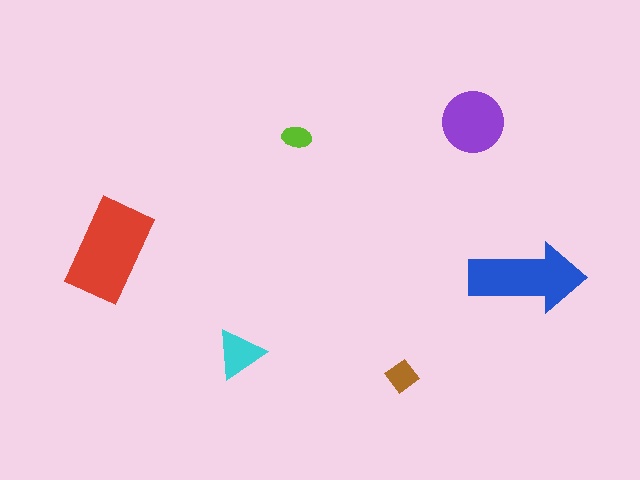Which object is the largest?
The red rectangle.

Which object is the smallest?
The lime ellipse.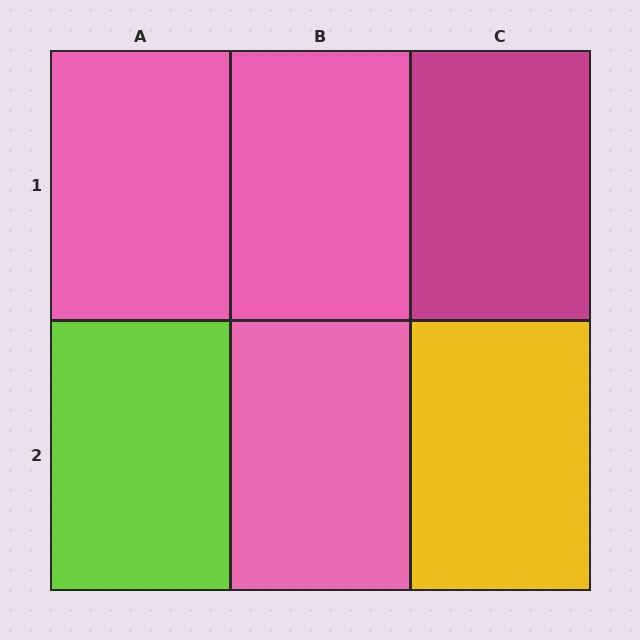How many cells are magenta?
1 cell is magenta.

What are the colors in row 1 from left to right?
Pink, pink, magenta.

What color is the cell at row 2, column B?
Pink.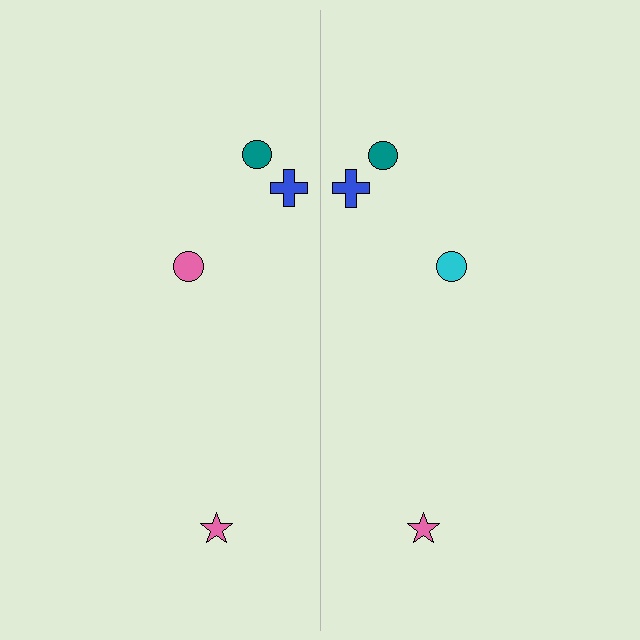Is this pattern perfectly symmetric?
No, the pattern is not perfectly symmetric. The cyan circle on the right side breaks the symmetry — its mirror counterpart is pink.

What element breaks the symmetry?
The cyan circle on the right side breaks the symmetry — its mirror counterpart is pink.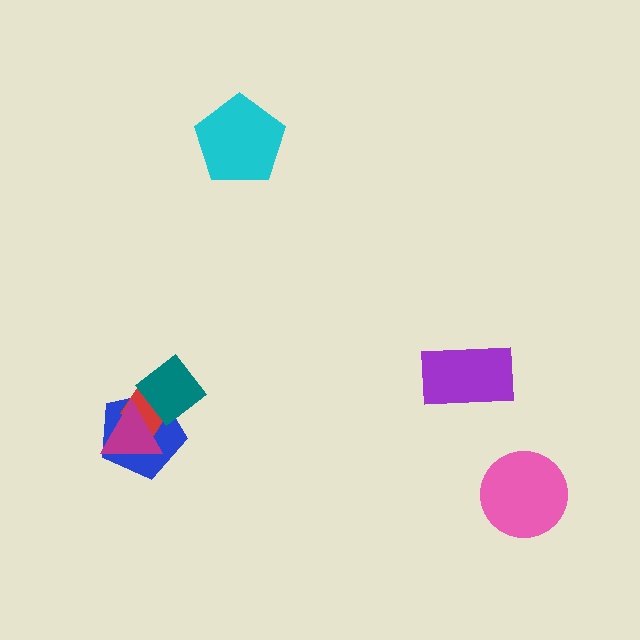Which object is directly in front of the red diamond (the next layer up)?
The magenta triangle is directly in front of the red diamond.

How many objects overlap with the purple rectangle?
0 objects overlap with the purple rectangle.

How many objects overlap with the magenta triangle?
3 objects overlap with the magenta triangle.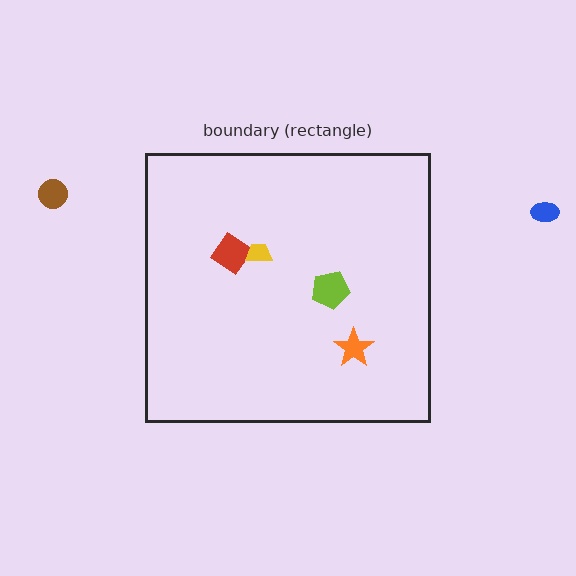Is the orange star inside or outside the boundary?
Inside.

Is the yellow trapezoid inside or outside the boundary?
Inside.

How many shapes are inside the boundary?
4 inside, 2 outside.